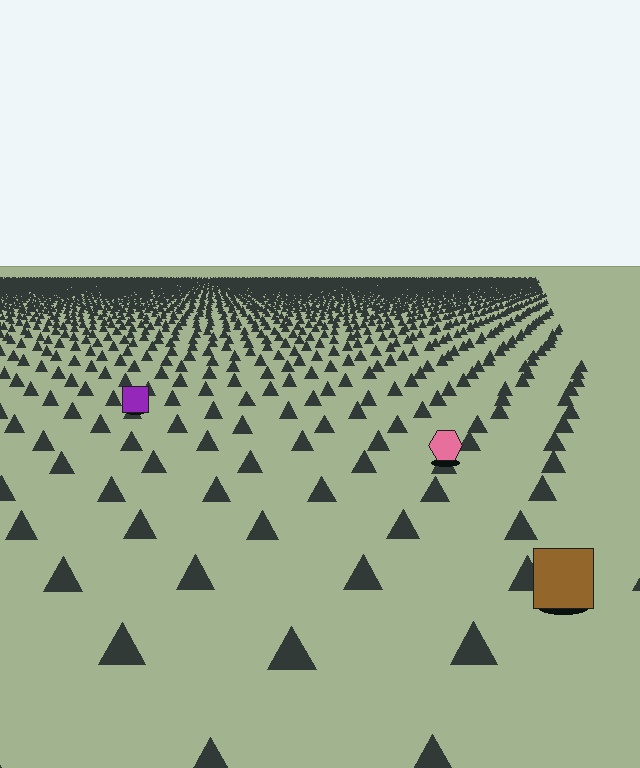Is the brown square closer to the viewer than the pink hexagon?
Yes. The brown square is closer — you can tell from the texture gradient: the ground texture is coarser near it.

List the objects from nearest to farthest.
From nearest to farthest: the brown square, the pink hexagon, the purple square.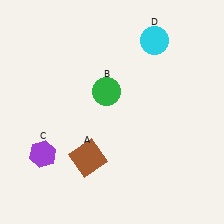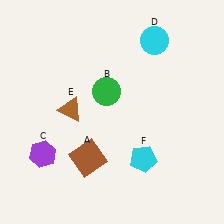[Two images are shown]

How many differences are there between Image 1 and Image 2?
There are 2 differences between the two images.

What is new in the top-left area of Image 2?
A brown triangle (E) was added in the top-left area of Image 2.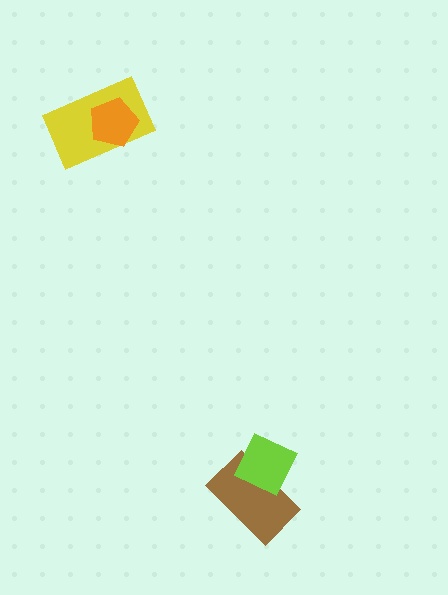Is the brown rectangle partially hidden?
Yes, it is partially covered by another shape.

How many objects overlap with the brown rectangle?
1 object overlaps with the brown rectangle.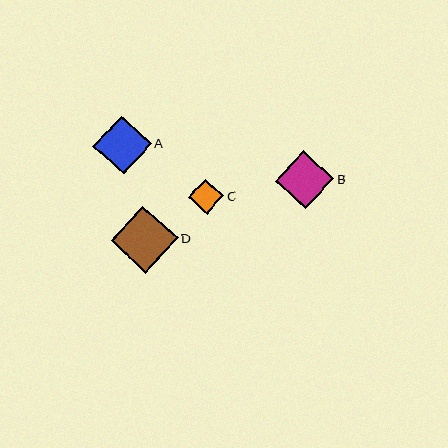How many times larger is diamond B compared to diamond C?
Diamond B is approximately 1.7 times the size of diamond C.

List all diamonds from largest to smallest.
From largest to smallest: D, B, A, C.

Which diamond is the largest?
Diamond D is the largest with a size of approximately 67 pixels.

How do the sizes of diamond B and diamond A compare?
Diamond B and diamond A are approximately the same size.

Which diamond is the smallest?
Diamond C is the smallest with a size of approximately 35 pixels.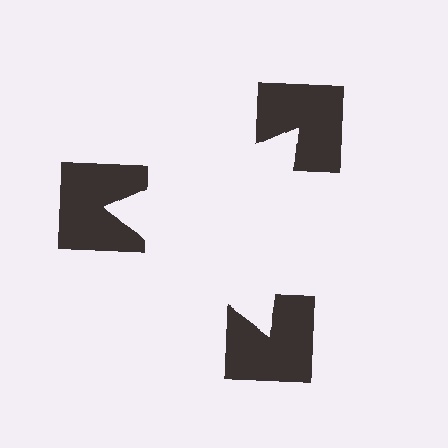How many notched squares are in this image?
There are 3 — one at each vertex of the illusory triangle.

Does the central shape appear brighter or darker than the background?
It typically appears slightly brighter than the background, even though no actual brightness change is drawn.